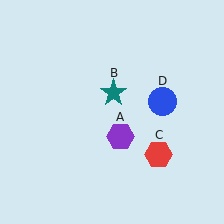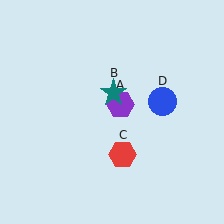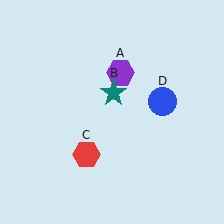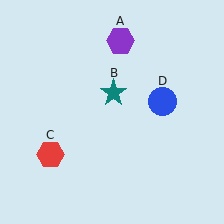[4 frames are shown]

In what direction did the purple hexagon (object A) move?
The purple hexagon (object A) moved up.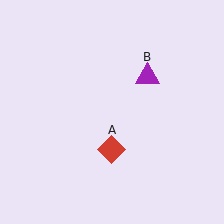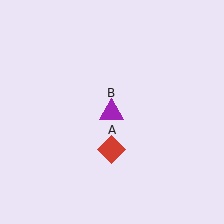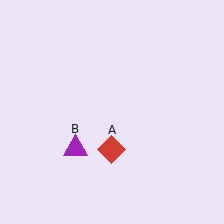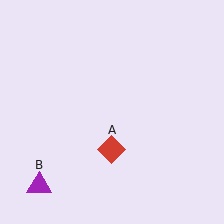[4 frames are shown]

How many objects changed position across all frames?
1 object changed position: purple triangle (object B).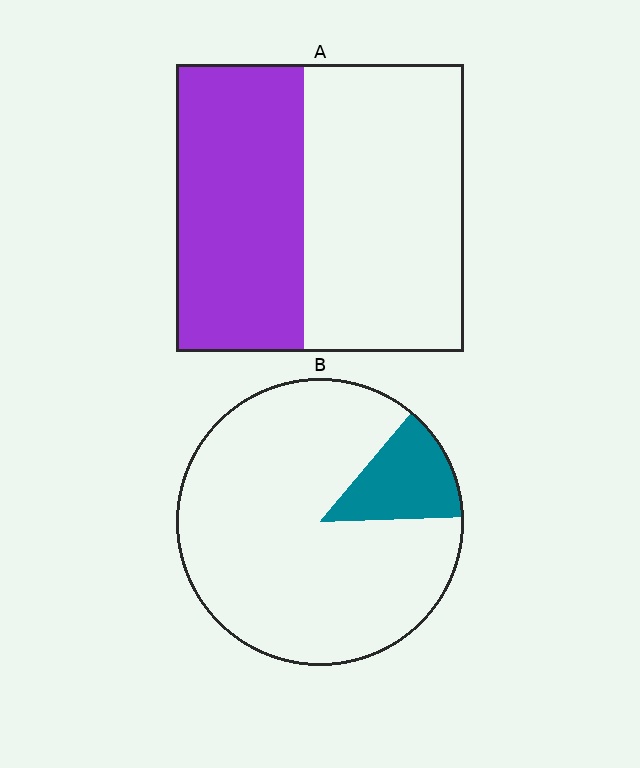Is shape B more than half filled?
No.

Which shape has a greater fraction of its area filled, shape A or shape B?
Shape A.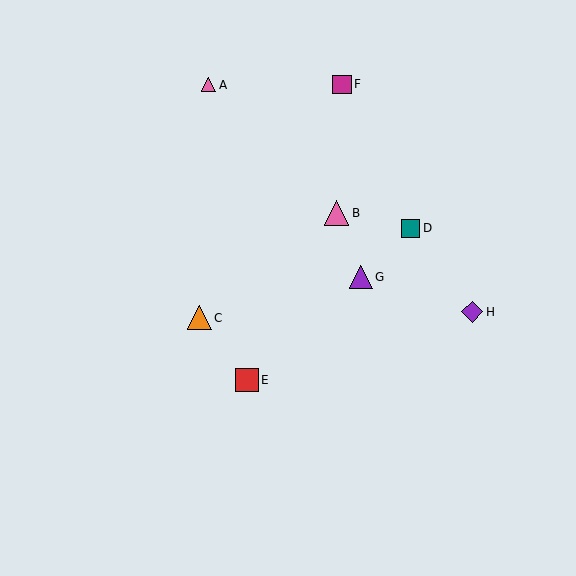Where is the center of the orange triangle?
The center of the orange triangle is at (199, 318).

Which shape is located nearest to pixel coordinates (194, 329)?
The orange triangle (labeled C) at (199, 318) is nearest to that location.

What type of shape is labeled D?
Shape D is a teal square.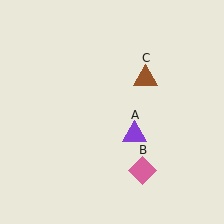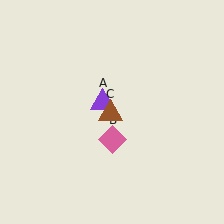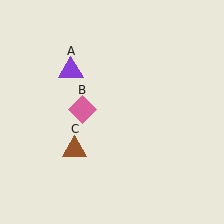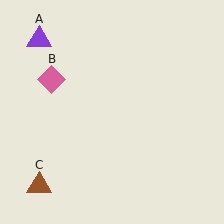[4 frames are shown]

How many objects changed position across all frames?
3 objects changed position: purple triangle (object A), pink diamond (object B), brown triangle (object C).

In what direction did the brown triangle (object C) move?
The brown triangle (object C) moved down and to the left.